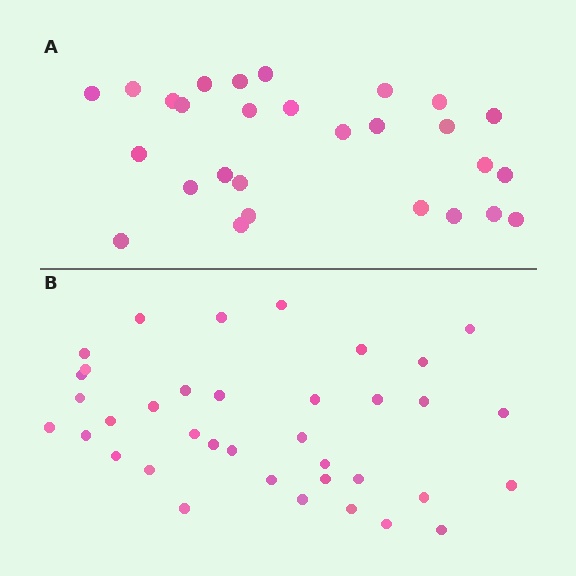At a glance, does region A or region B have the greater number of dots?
Region B (the bottom region) has more dots.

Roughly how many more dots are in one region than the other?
Region B has roughly 8 or so more dots than region A.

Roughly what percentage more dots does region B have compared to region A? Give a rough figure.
About 30% more.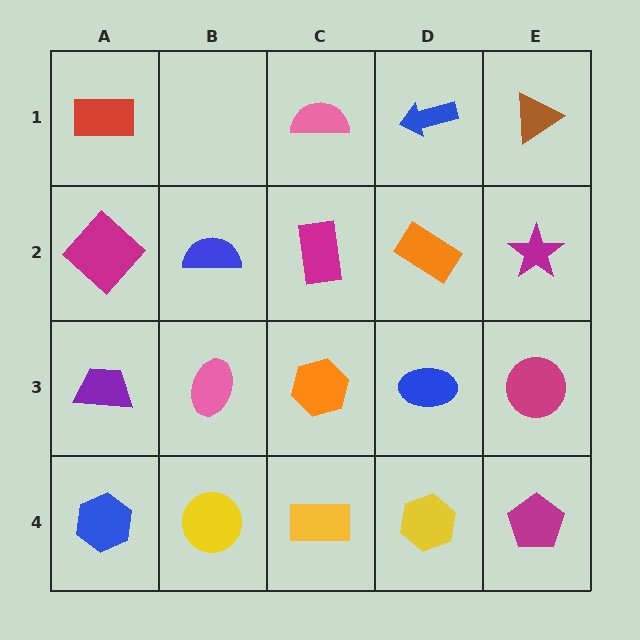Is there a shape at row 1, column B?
No, that cell is empty.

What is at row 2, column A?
A magenta diamond.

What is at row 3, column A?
A purple trapezoid.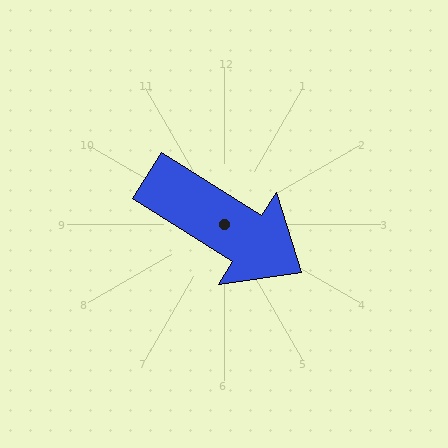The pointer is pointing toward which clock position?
Roughly 4 o'clock.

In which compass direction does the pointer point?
Southeast.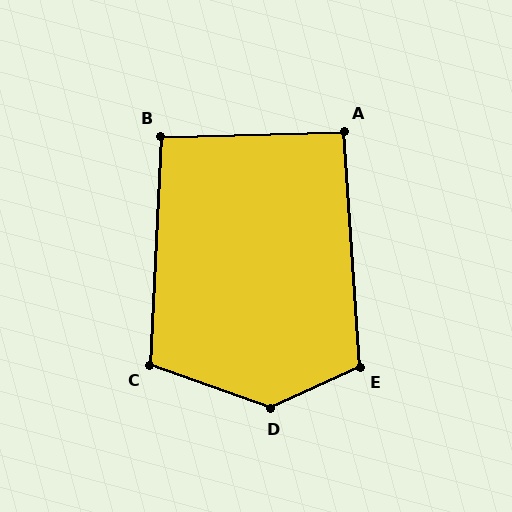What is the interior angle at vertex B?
Approximately 94 degrees (approximately right).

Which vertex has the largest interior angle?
D, at approximately 136 degrees.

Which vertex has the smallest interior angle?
A, at approximately 92 degrees.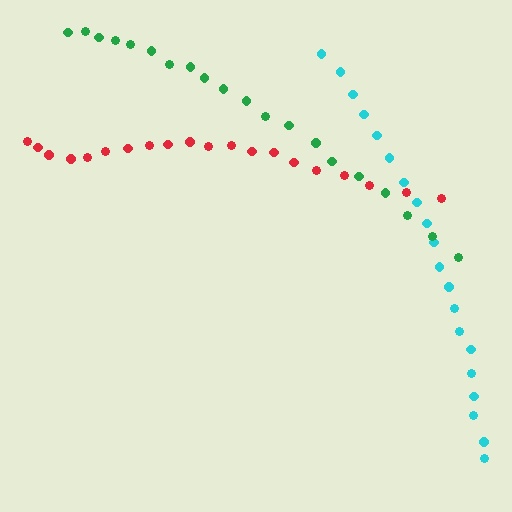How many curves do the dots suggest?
There are 3 distinct paths.